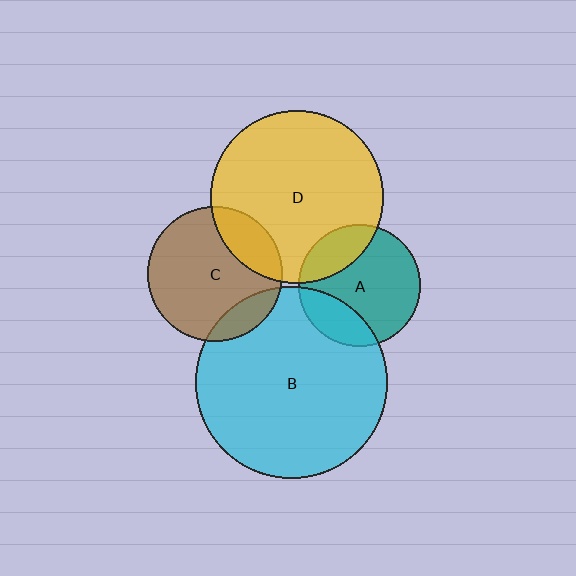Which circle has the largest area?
Circle B (cyan).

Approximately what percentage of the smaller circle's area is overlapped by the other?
Approximately 20%.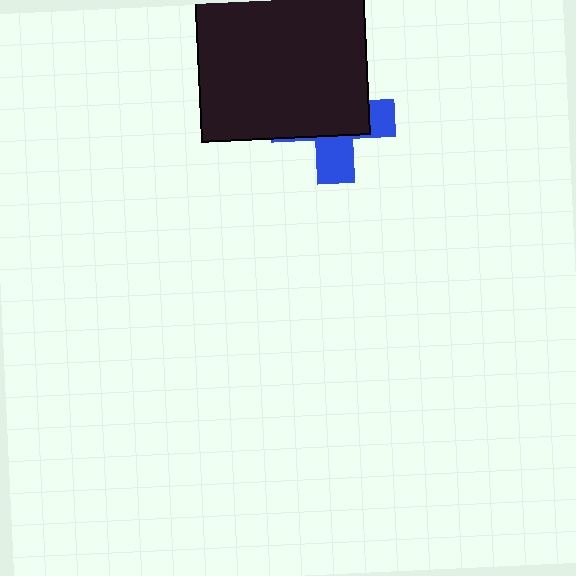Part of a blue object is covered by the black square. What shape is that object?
It is a cross.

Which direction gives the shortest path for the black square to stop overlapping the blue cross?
Moving up gives the shortest separation.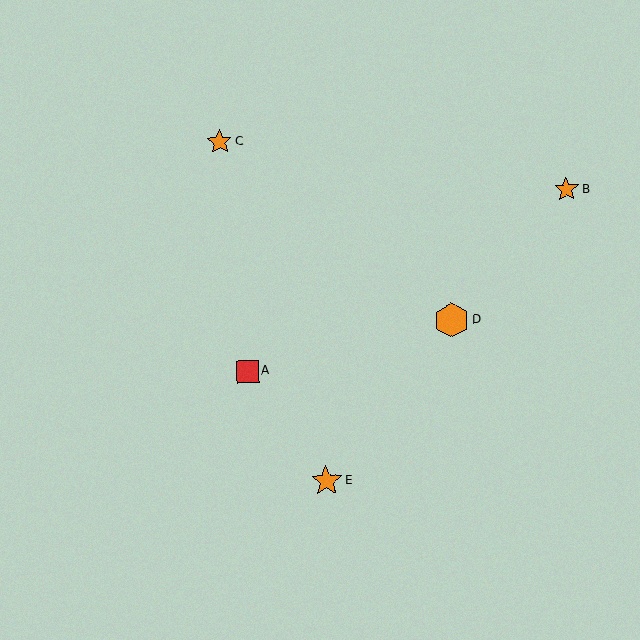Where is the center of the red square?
The center of the red square is at (247, 371).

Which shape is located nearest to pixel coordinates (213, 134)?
The orange star (labeled C) at (219, 142) is nearest to that location.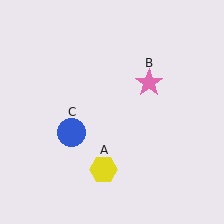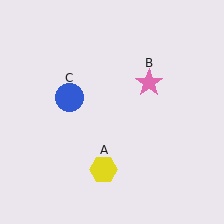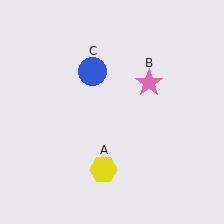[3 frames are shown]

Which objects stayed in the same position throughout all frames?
Yellow hexagon (object A) and pink star (object B) remained stationary.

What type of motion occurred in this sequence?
The blue circle (object C) rotated clockwise around the center of the scene.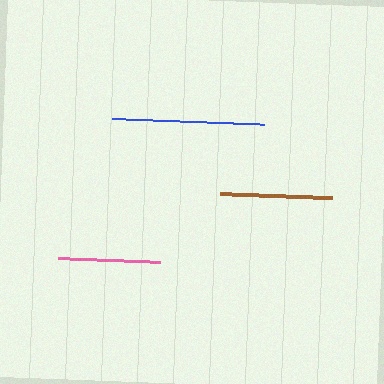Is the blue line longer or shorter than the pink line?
The blue line is longer than the pink line.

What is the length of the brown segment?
The brown segment is approximately 111 pixels long.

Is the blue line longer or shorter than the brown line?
The blue line is longer than the brown line.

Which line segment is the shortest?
The pink line is the shortest at approximately 102 pixels.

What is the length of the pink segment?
The pink segment is approximately 102 pixels long.